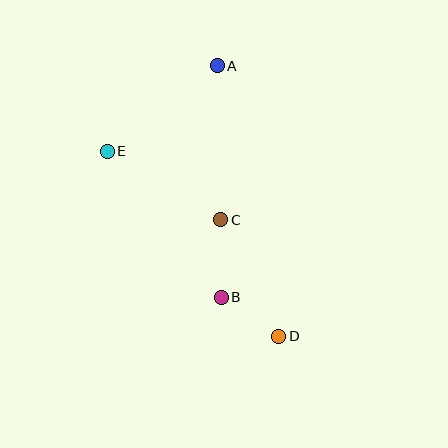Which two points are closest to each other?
Points B and D are closest to each other.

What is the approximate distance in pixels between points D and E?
The distance between D and E is approximately 253 pixels.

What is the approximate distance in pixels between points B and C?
The distance between B and C is approximately 77 pixels.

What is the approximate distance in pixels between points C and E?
The distance between C and E is approximately 133 pixels.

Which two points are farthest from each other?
Points A and D are farthest from each other.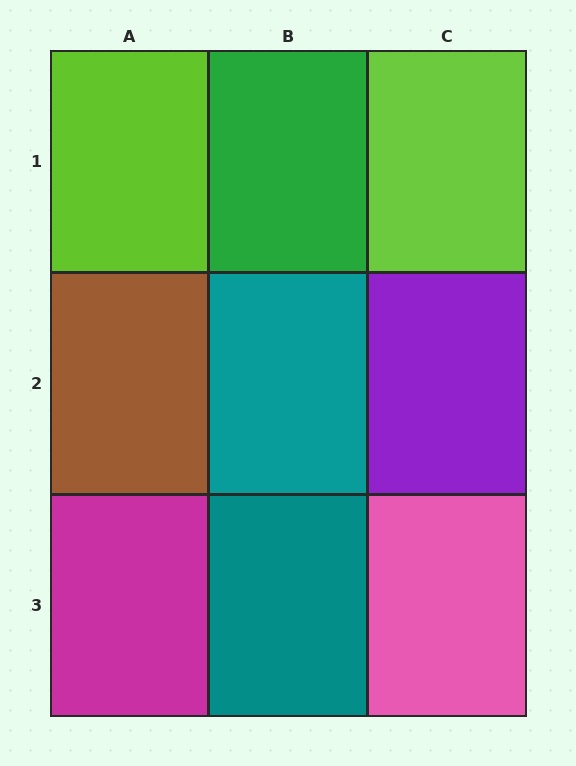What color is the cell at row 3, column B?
Teal.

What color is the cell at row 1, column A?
Lime.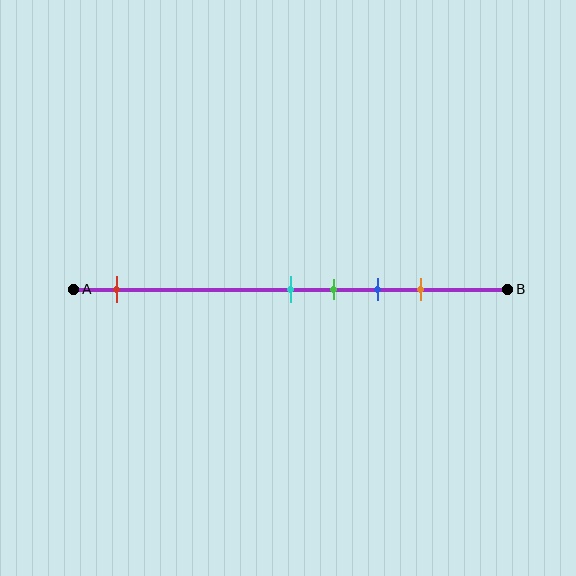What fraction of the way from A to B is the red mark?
The red mark is approximately 10% (0.1) of the way from A to B.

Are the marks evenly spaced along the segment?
No, the marks are not evenly spaced.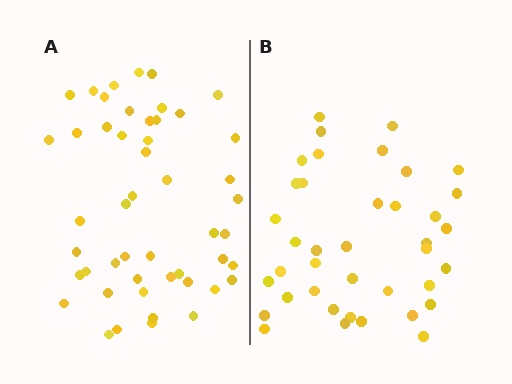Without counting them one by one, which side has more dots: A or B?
Region A (the left region) has more dots.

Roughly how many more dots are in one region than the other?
Region A has roughly 10 or so more dots than region B.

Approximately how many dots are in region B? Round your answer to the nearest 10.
About 40 dots. (The exact count is 39, which rounds to 40.)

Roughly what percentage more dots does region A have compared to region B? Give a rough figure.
About 25% more.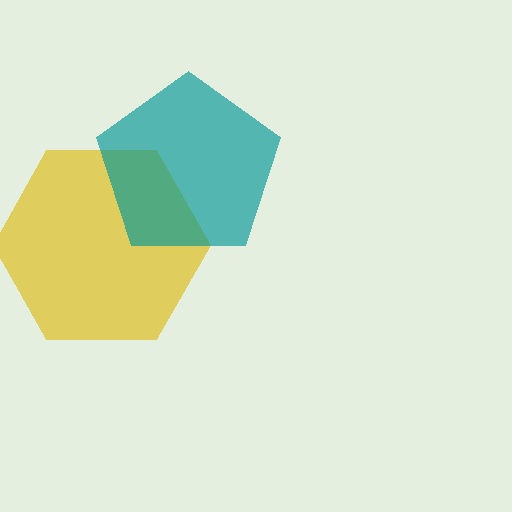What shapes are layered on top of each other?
The layered shapes are: a yellow hexagon, a teal pentagon.